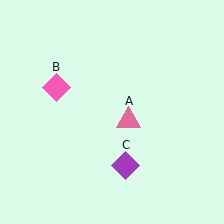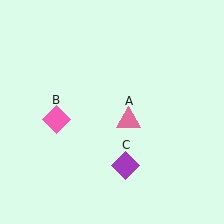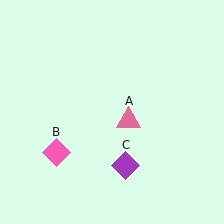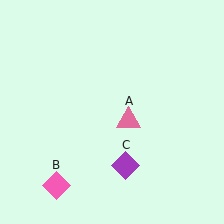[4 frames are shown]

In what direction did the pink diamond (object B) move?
The pink diamond (object B) moved down.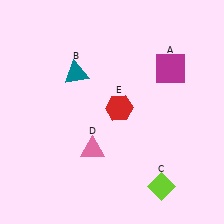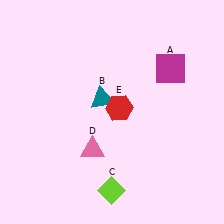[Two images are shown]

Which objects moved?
The objects that moved are: the teal triangle (B), the lime diamond (C).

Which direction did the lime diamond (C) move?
The lime diamond (C) moved left.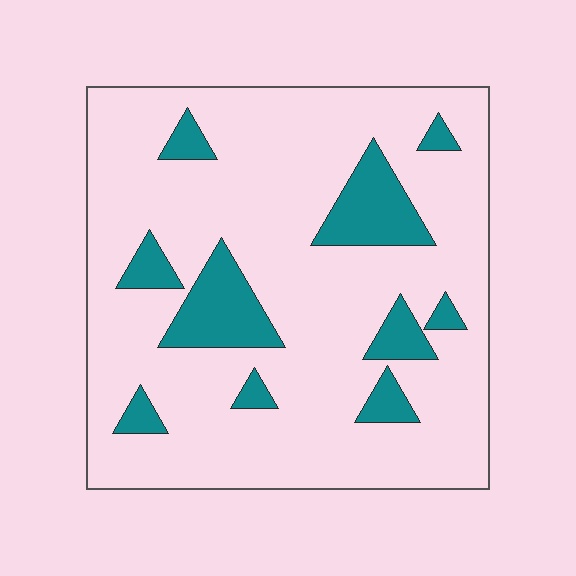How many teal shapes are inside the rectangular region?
10.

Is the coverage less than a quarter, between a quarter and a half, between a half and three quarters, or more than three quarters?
Less than a quarter.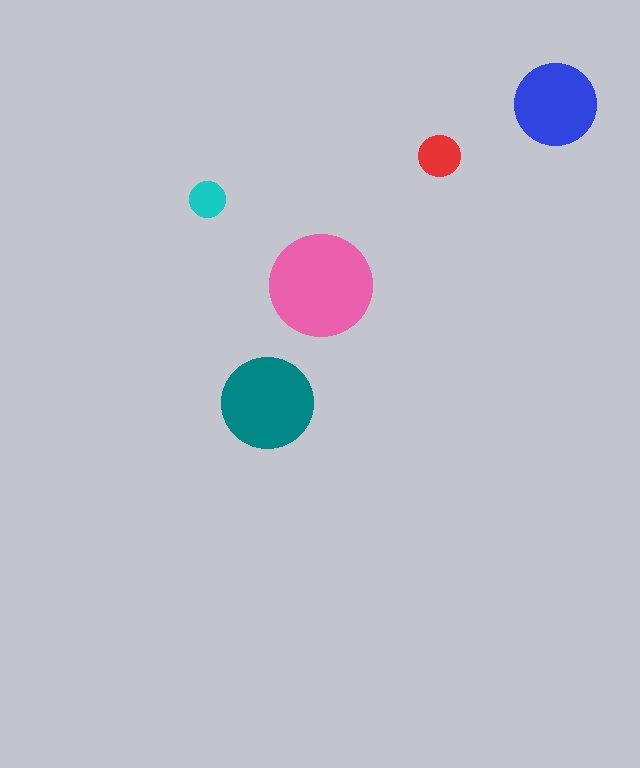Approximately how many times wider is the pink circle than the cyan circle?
About 3 times wider.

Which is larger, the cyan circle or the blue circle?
The blue one.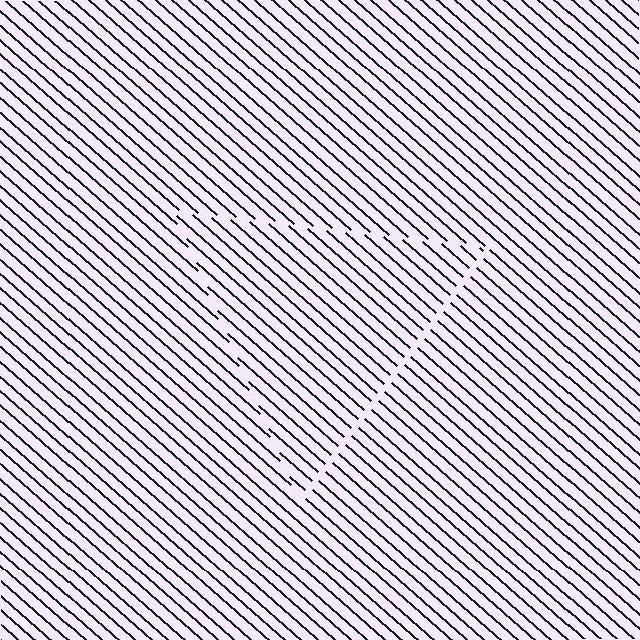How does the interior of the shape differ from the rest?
The interior of the shape contains the same grating, shifted by half a period — the contour is defined by the phase discontinuity where line-ends from the inner and outer gratings abut.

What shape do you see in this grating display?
An illusory triangle. The interior of the shape contains the same grating, shifted by half a period — the contour is defined by the phase discontinuity where line-ends from the inner and outer gratings abut.